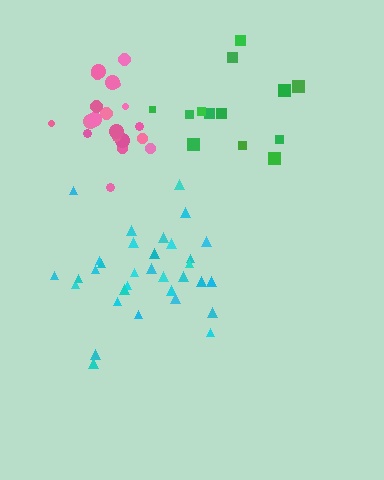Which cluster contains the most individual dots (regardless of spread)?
Cyan (33).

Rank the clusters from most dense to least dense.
pink, cyan, green.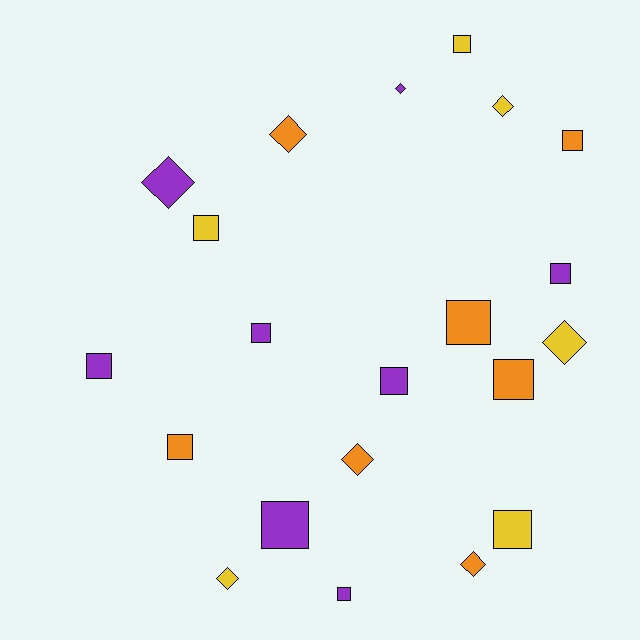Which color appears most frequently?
Purple, with 8 objects.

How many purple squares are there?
There are 6 purple squares.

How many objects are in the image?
There are 21 objects.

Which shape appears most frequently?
Square, with 13 objects.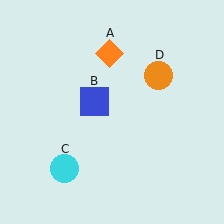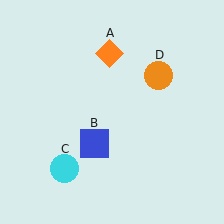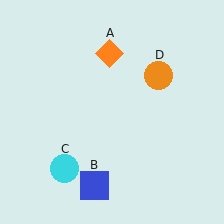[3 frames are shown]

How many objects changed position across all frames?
1 object changed position: blue square (object B).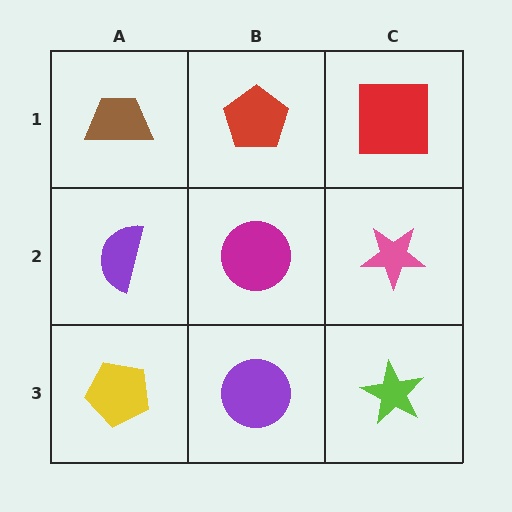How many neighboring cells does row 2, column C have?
3.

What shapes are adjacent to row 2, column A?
A brown trapezoid (row 1, column A), a yellow pentagon (row 3, column A), a magenta circle (row 2, column B).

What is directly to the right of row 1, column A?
A red pentagon.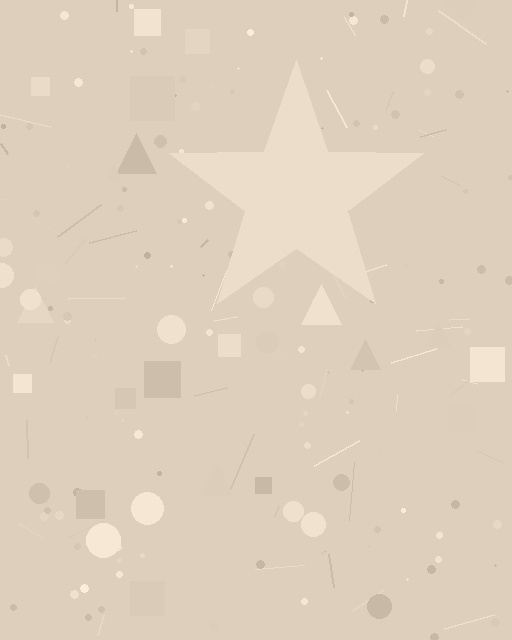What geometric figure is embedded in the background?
A star is embedded in the background.